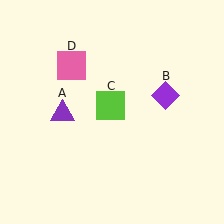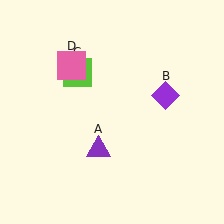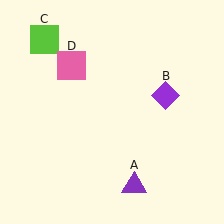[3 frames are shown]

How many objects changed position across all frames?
2 objects changed position: purple triangle (object A), lime square (object C).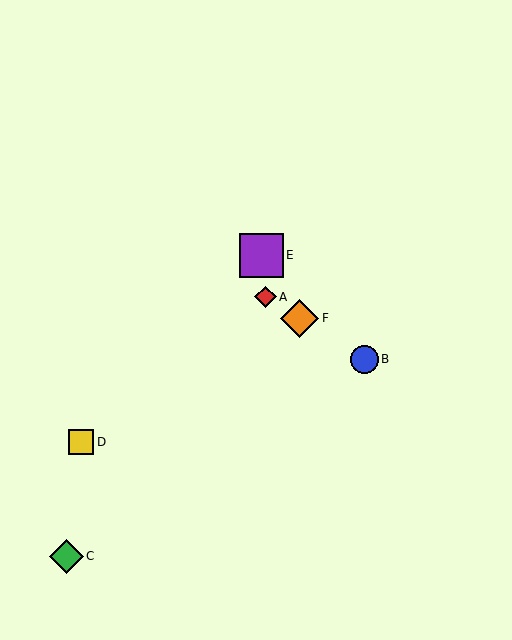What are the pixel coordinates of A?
Object A is at (266, 297).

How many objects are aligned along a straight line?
3 objects (A, B, F) are aligned along a straight line.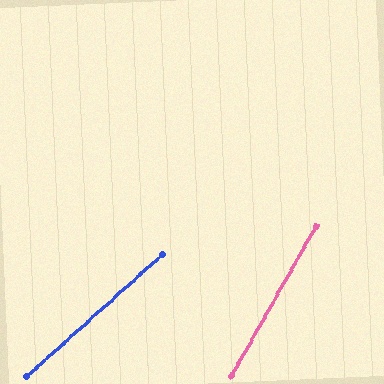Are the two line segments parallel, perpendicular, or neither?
Neither parallel nor perpendicular — they differ by about 19°.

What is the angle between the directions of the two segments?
Approximately 19 degrees.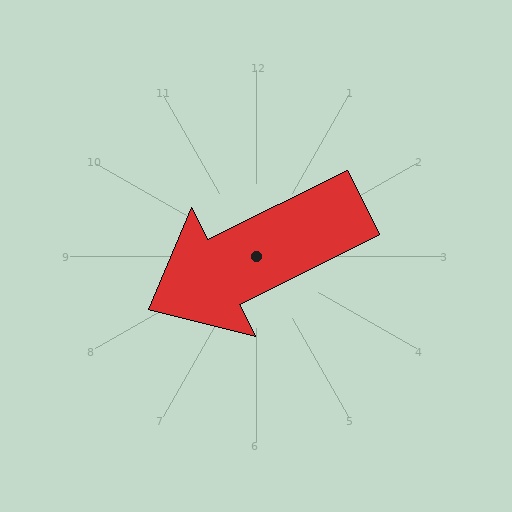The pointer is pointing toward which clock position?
Roughly 8 o'clock.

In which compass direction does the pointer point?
Southwest.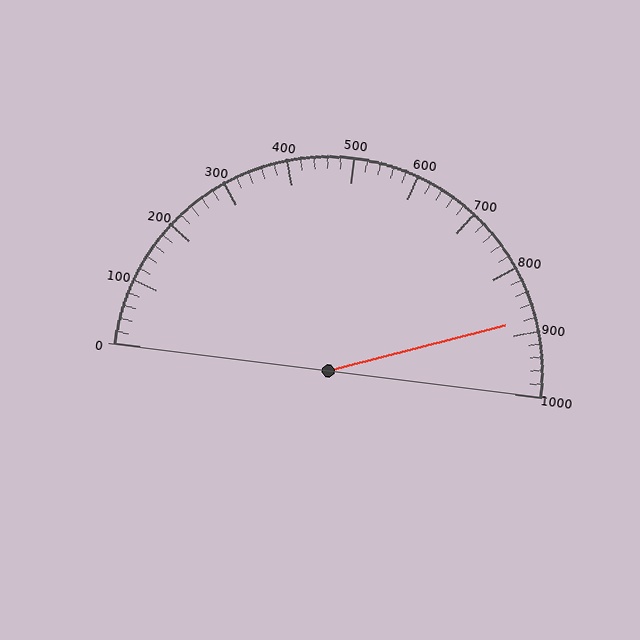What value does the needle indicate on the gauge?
The needle indicates approximately 880.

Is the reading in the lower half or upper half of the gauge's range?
The reading is in the upper half of the range (0 to 1000).